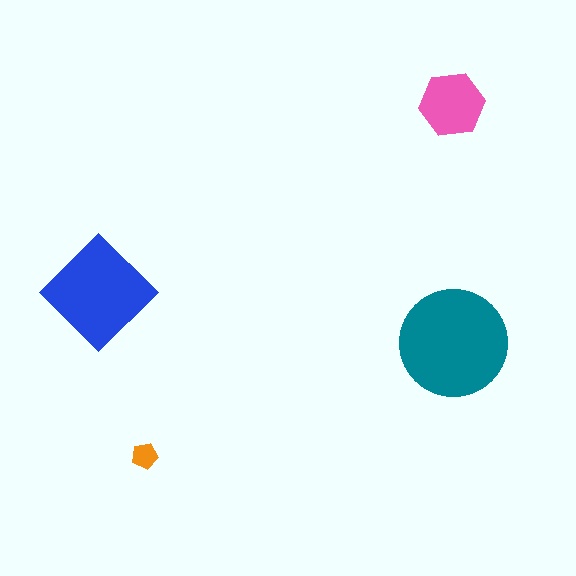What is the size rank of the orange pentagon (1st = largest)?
4th.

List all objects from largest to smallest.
The teal circle, the blue diamond, the pink hexagon, the orange pentagon.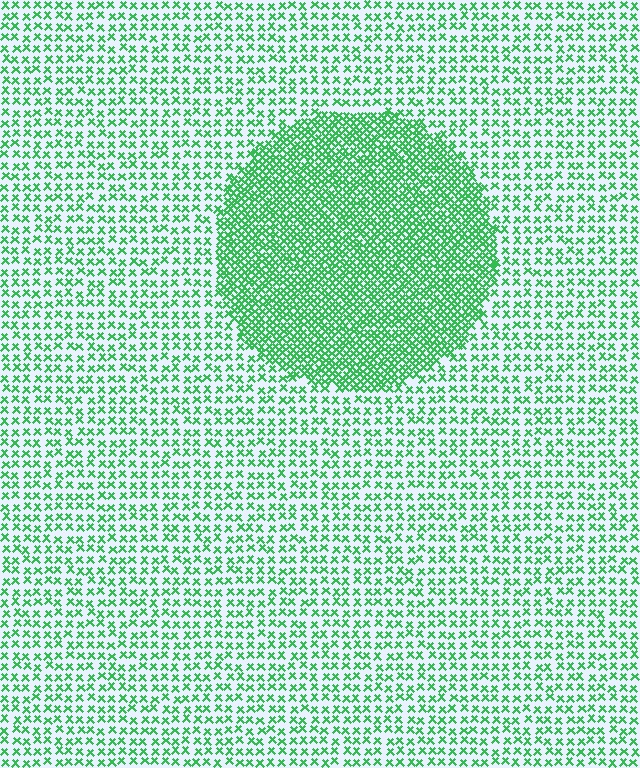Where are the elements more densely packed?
The elements are more densely packed inside the circle boundary.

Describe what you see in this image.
The image contains small green elements arranged at two different densities. A circle-shaped region is visible where the elements are more densely packed than the surrounding area.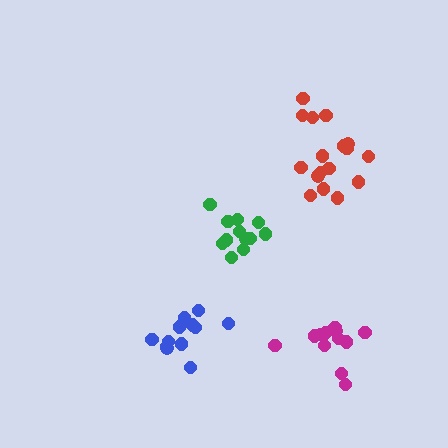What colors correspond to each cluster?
The clusters are colored: green, blue, magenta, red.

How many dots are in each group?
Group 1: 12 dots, Group 2: 12 dots, Group 3: 12 dots, Group 4: 17 dots (53 total).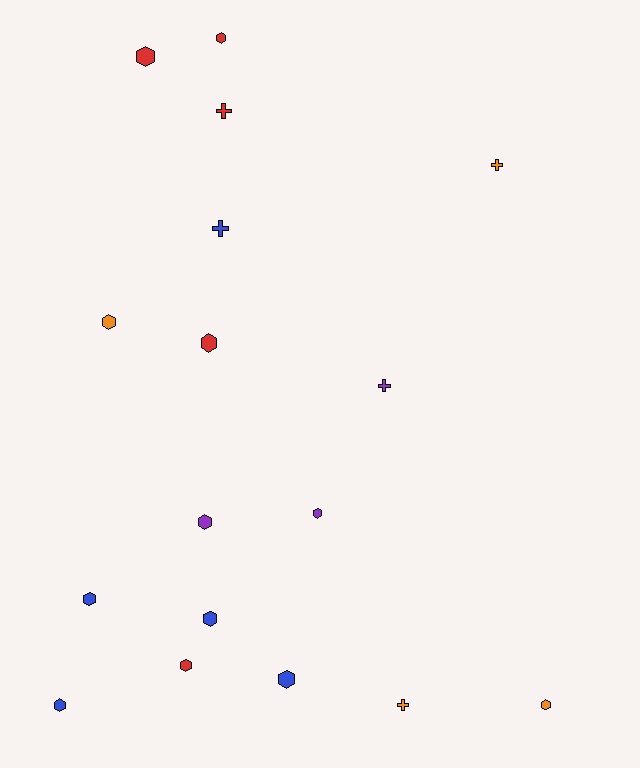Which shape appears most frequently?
Hexagon, with 12 objects.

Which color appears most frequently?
Red, with 5 objects.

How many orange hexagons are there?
There are 2 orange hexagons.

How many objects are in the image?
There are 17 objects.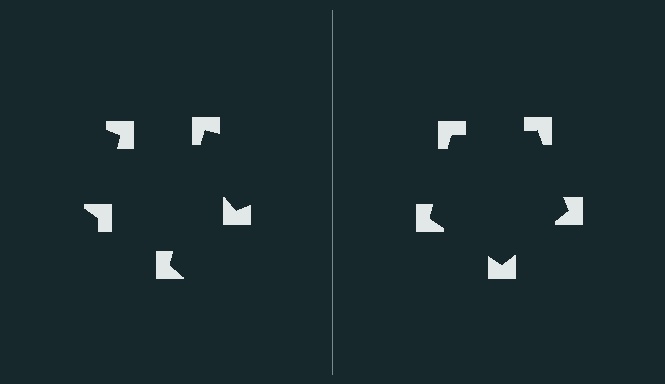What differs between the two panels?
The notched squares are positioned identically on both sides; only the wedge orientations differ. On the right they align to a pentagon; on the left they are misaligned.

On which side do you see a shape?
An illusory pentagon appears on the right side. On the left side the wedge cuts are rotated, so no coherent shape forms.